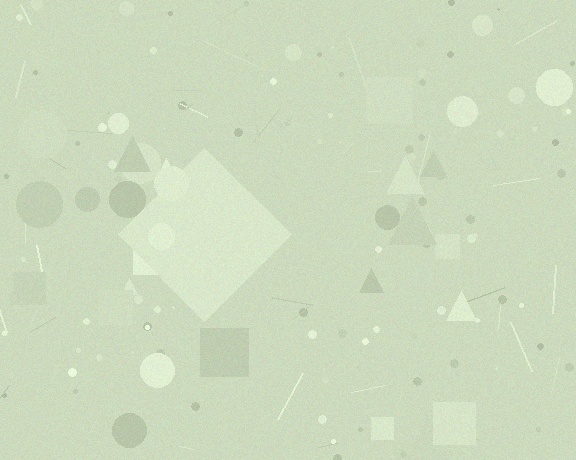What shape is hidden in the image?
A diamond is hidden in the image.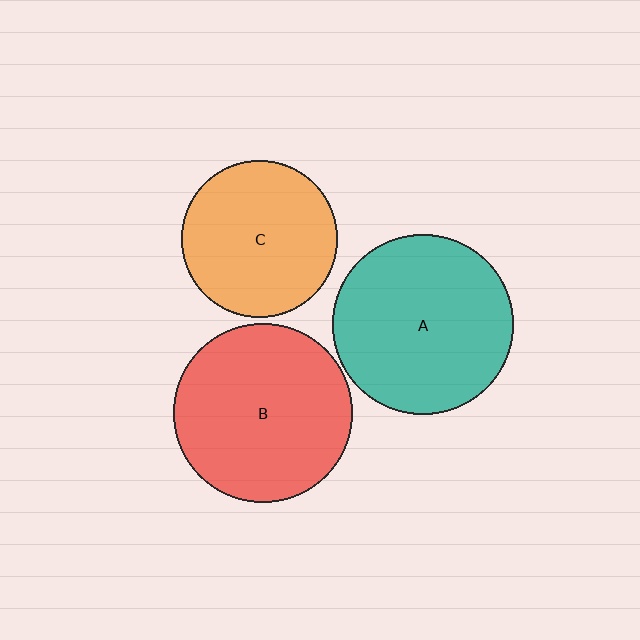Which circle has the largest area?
Circle A (teal).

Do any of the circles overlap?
No, none of the circles overlap.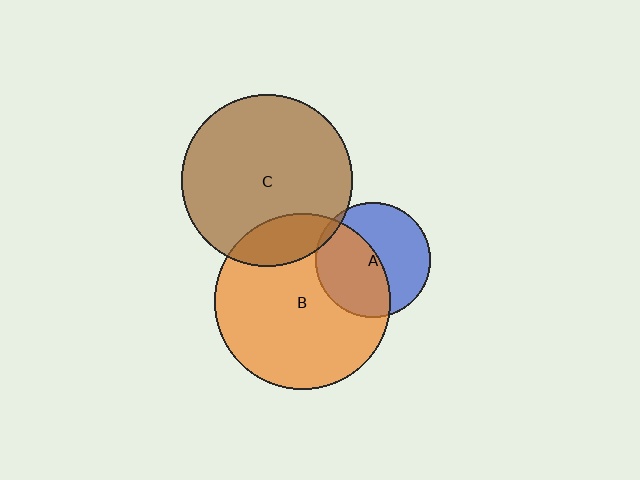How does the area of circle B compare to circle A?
Approximately 2.3 times.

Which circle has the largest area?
Circle B (orange).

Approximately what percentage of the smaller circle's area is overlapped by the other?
Approximately 15%.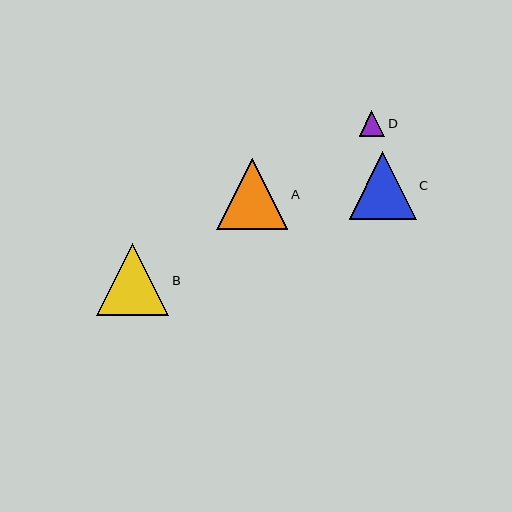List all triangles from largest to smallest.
From largest to smallest: B, A, C, D.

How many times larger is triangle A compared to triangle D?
Triangle A is approximately 2.8 times the size of triangle D.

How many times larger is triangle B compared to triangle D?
Triangle B is approximately 2.9 times the size of triangle D.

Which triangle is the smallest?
Triangle D is the smallest with a size of approximately 25 pixels.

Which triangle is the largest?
Triangle B is the largest with a size of approximately 72 pixels.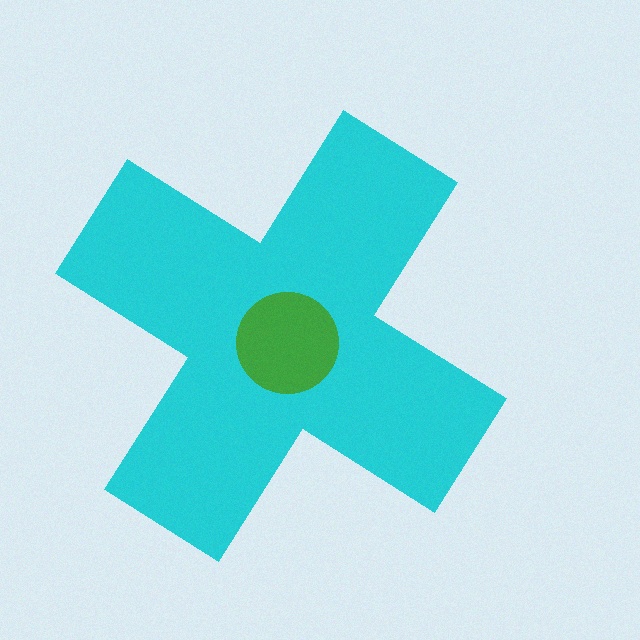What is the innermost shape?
The green circle.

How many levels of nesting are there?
2.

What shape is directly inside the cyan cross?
The green circle.